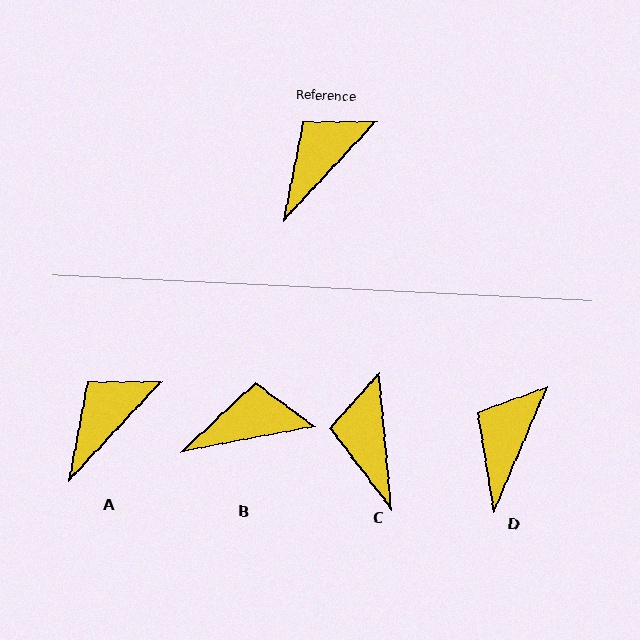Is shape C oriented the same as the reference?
No, it is off by about 48 degrees.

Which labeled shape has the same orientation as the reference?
A.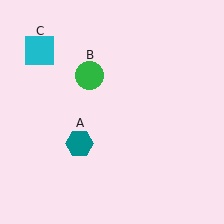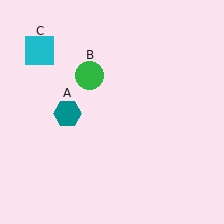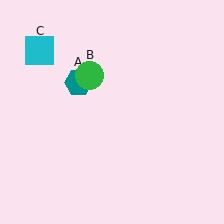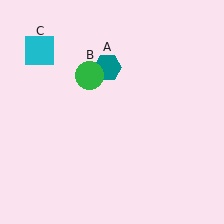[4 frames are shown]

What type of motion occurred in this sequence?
The teal hexagon (object A) rotated clockwise around the center of the scene.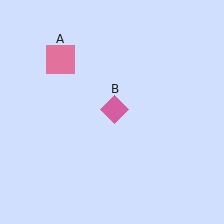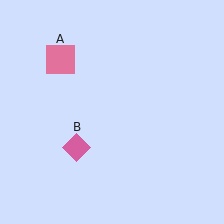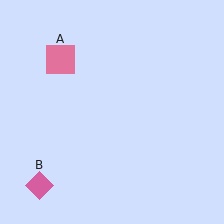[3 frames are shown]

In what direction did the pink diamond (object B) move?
The pink diamond (object B) moved down and to the left.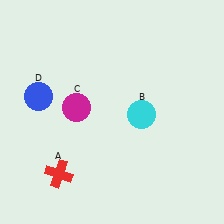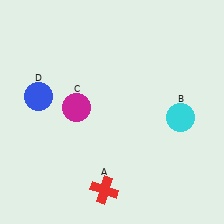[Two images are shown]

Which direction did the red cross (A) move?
The red cross (A) moved right.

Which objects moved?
The objects that moved are: the red cross (A), the cyan circle (B).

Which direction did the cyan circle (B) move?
The cyan circle (B) moved right.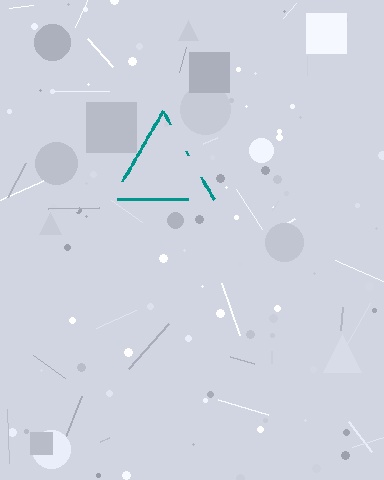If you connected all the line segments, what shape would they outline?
They would outline a triangle.